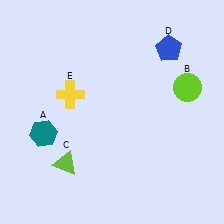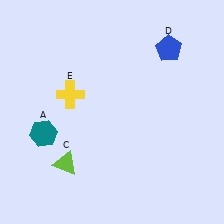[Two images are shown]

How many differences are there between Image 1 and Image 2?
There is 1 difference between the two images.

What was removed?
The lime circle (B) was removed in Image 2.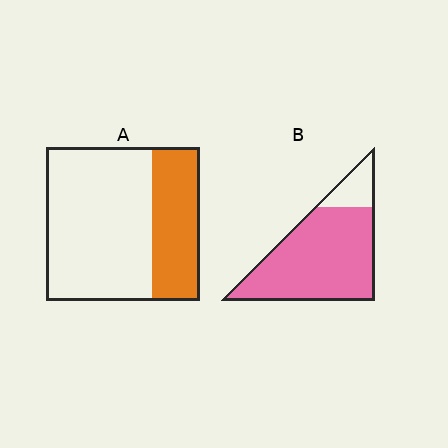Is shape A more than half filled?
No.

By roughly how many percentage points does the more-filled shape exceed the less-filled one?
By roughly 55 percentage points (B over A).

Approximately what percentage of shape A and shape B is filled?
A is approximately 30% and B is approximately 85%.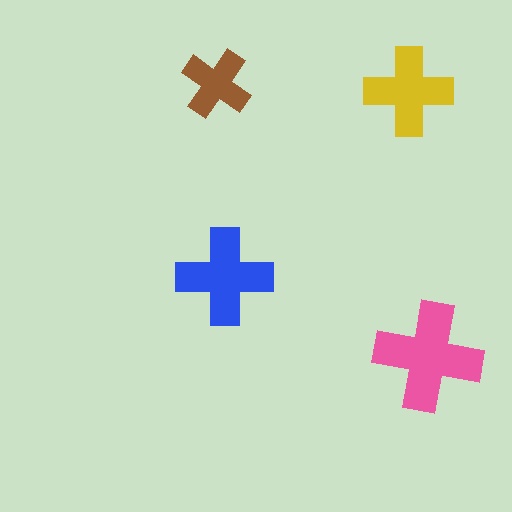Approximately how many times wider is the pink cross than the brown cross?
About 1.5 times wider.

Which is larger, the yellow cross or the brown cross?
The yellow one.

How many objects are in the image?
There are 4 objects in the image.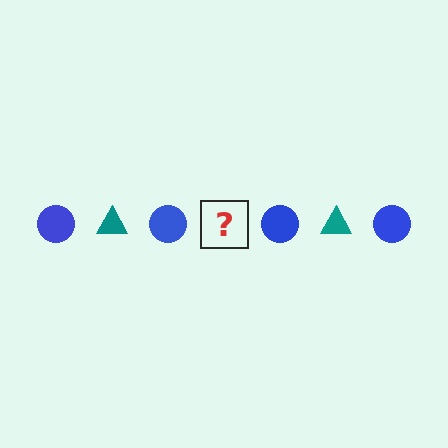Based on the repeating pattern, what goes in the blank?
The blank should be a teal triangle.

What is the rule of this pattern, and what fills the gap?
The rule is that the pattern alternates between blue circle and teal triangle. The gap should be filled with a teal triangle.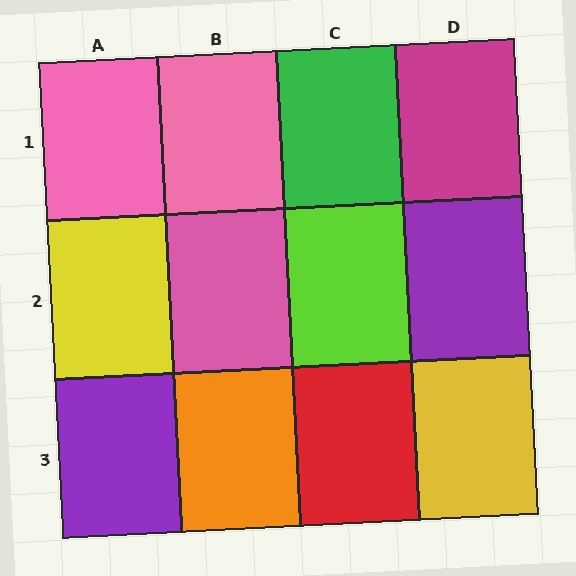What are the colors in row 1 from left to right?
Pink, pink, green, magenta.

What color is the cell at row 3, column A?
Purple.